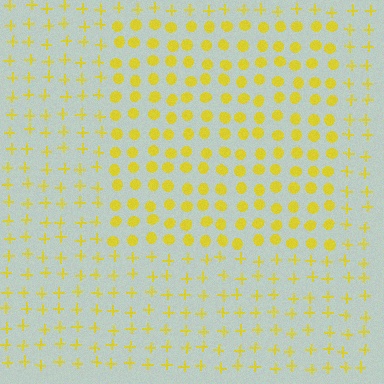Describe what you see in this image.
The image is filled with small yellow elements arranged in a uniform grid. A rectangle-shaped region contains circles, while the surrounding area contains plus signs. The boundary is defined purely by the change in element shape.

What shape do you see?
I see a rectangle.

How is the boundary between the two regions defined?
The boundary is defined by a change in element shape: circles inside vs. plus signs outside. All elements share the same color and spacing.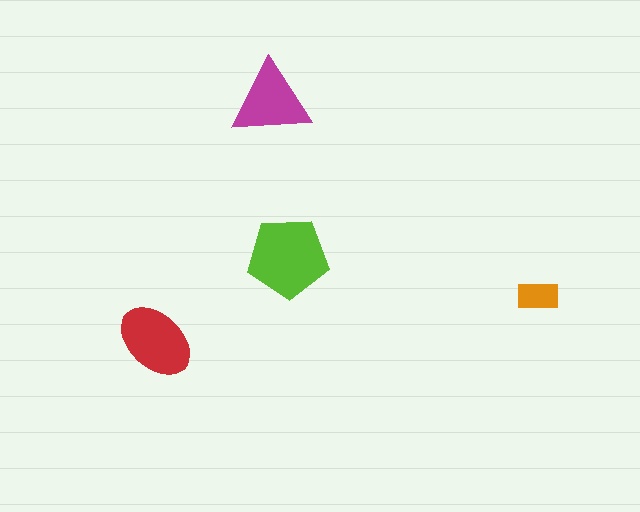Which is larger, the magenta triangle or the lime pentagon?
The lime pentagon.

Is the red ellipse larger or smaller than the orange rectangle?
Larger.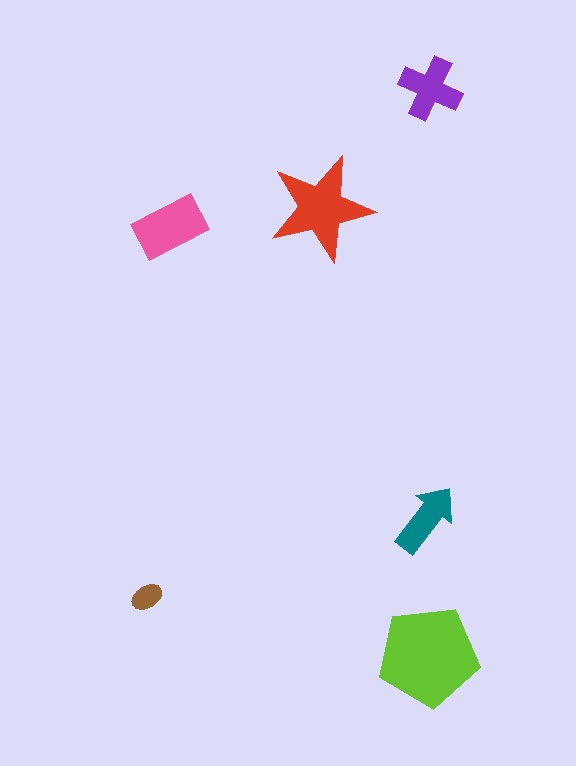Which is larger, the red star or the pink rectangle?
The red star.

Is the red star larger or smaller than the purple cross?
Larger.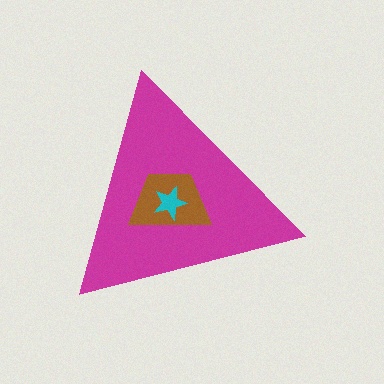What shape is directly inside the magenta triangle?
The brown trapezoid.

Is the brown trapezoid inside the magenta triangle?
Yes.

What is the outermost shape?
The magenta triangle.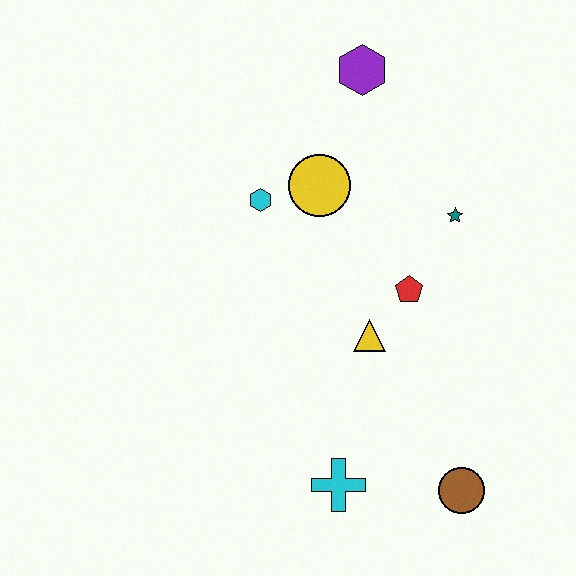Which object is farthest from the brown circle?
The purple hexagon is farthest from the brown circle.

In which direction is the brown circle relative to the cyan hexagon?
The brown circle is below the cyan hexagon.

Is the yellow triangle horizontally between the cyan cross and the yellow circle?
No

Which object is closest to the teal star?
The red pentagon is closest to the teal star.